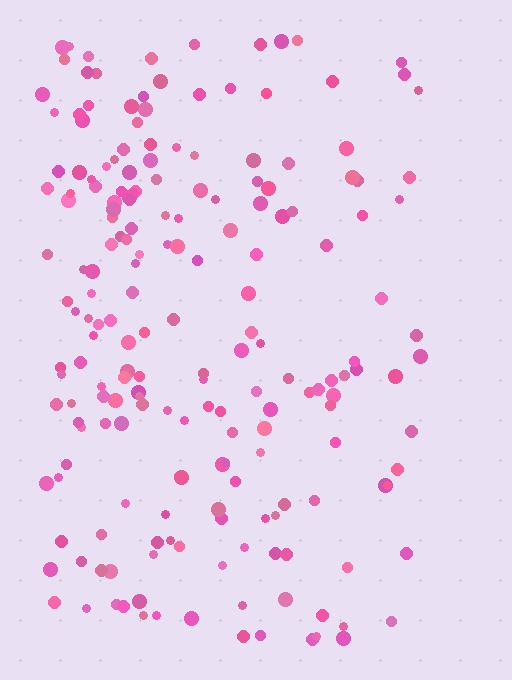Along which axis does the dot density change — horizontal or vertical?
Horizontal.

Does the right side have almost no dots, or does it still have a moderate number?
Still a moderate number, just noticeably fewer than the left.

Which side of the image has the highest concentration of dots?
The left.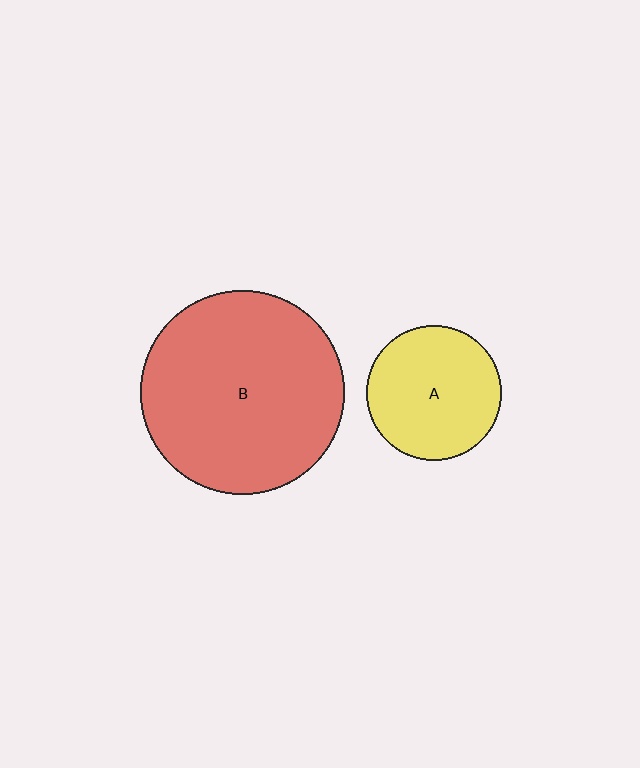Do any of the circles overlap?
No, none of the circles overlap.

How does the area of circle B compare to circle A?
Approximately 2.3 times.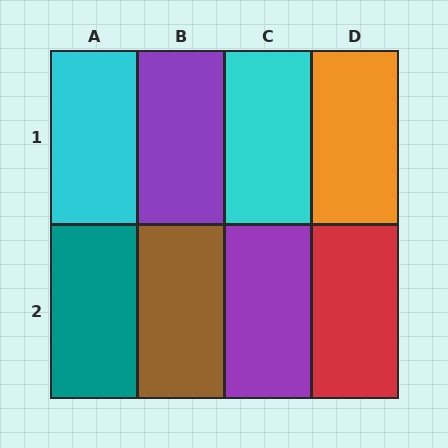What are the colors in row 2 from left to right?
Teal, brown, purple, red.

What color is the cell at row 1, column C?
Cyan.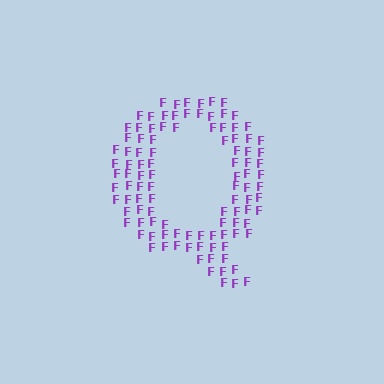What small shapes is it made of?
It is made of small letter F's.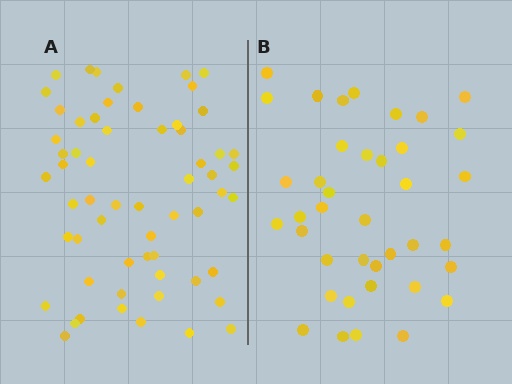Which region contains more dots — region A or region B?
Region A (the left region) has more dots.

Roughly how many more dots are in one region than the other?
Region A has approximately 20 more dots than region B.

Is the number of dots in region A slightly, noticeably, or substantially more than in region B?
Region A has substantially more. The ratio is roughly 1.5 to 1.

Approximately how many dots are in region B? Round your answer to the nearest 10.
About 40 dots. (The exact count is 39, which rounds to 40.)